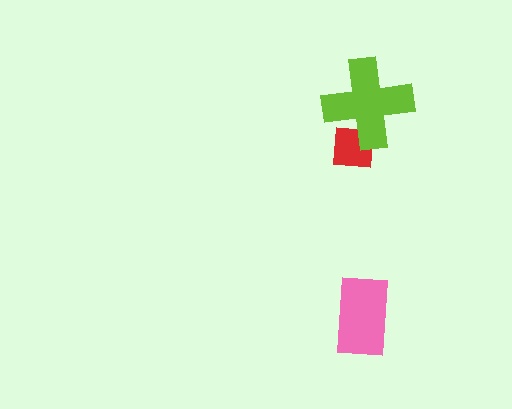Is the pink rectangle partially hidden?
No, no other shape covers it.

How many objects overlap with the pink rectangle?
0 objects overlap with the pink rectangle.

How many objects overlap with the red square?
1 object overlaps with the red square.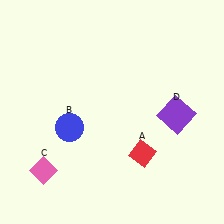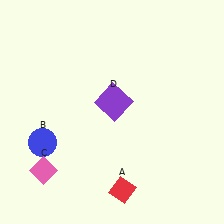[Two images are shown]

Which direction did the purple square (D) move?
The purple square (D) moved left.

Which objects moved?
The objects that moved are: the red diamond (A), the blue circle (B), the purple square (D).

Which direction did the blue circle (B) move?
The blue circle (B) moved left.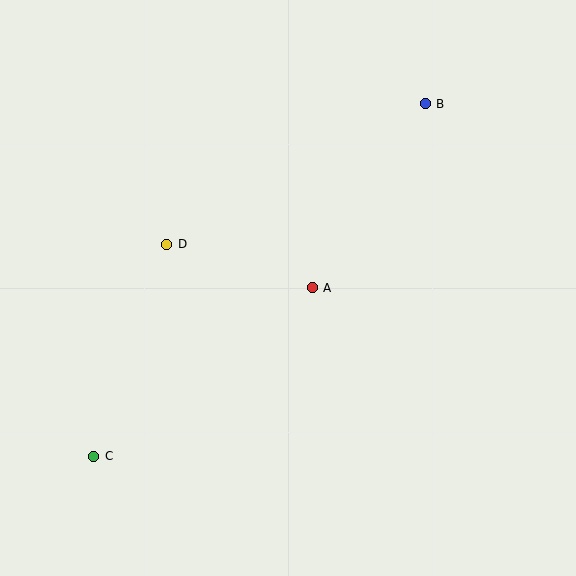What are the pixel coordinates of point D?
Point D is at (167, 244).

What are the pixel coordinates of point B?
Point B is at (425, 104).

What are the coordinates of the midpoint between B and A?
The midpoint between B and A is at (369, 196).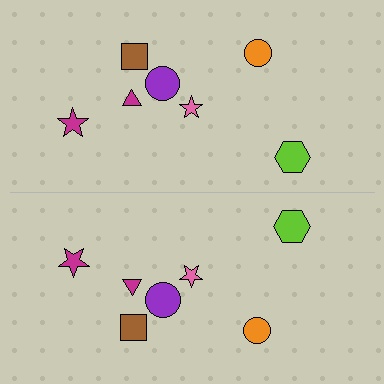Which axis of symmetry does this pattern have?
The pattern has a horizontal axis of symmetry running through the center of the image.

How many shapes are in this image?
There are 14 shapes in this image.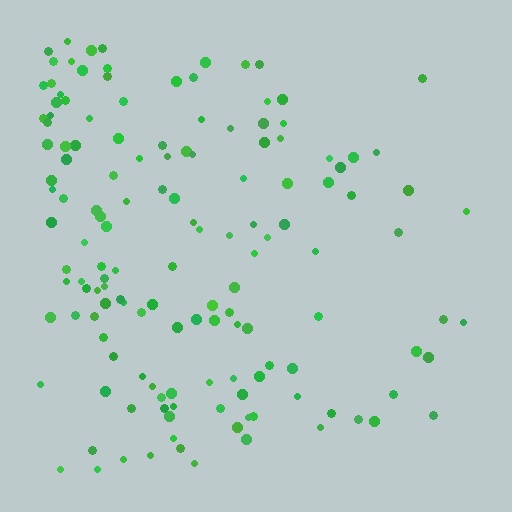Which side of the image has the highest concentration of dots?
The left.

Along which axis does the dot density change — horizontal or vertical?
Horizontal.